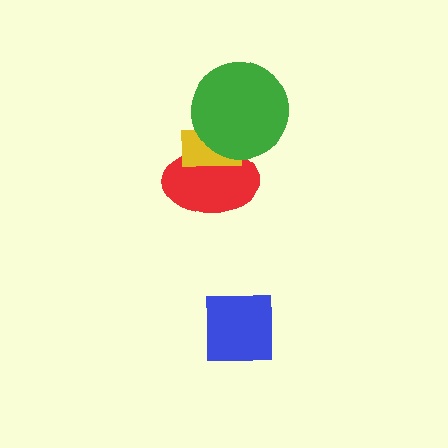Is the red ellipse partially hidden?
Yes, it is partially covered by another shape.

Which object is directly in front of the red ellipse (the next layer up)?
The yellow rectangle is directly in front of the red ellipse.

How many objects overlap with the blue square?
0 objects overlap with the blue square.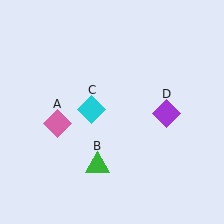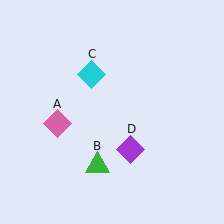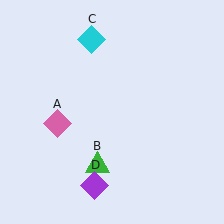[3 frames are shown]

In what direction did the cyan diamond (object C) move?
The cyan diamond (object C) moved up.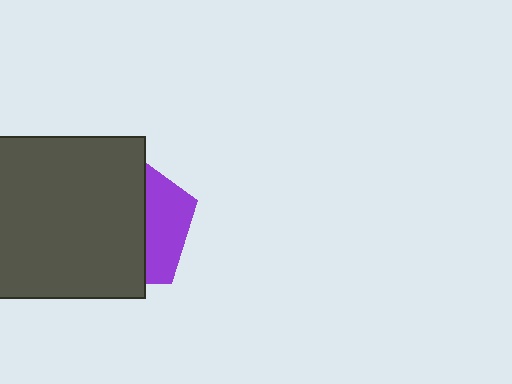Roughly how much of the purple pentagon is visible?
A small part of it is visible (roughly 32%).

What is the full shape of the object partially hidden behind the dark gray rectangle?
The partially hidden object is a purple pentagon.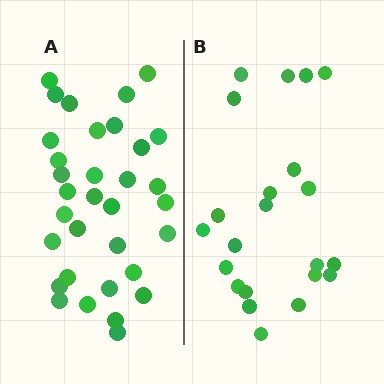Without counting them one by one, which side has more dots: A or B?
Region A (the left region) has more dots.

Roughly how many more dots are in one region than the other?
Region A has roughly 12 or so more dots than region B.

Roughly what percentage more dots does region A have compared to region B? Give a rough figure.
About 50% more.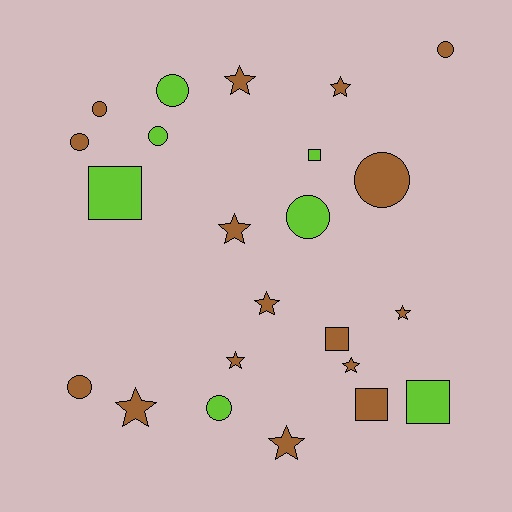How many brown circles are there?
There are 5 brown circles.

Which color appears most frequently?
Brown, with 16 objects.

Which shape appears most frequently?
Circle, with 9 objects.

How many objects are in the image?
There are 23 objects.